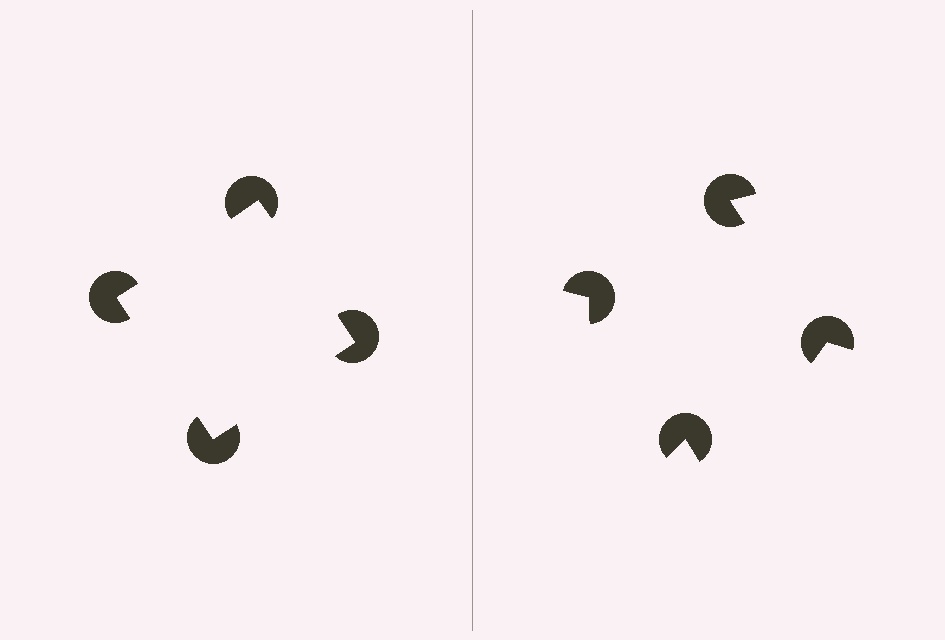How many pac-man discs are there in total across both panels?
8 — 4 on each side.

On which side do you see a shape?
An illusory square appears on the left side. On the right side the wedge cuts are rotated, so no coherent shape forms.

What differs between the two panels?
The pac-man discs are positioned identically on both sides; only the wedge orientations differ. On the left they align to a square; on the right they are misaligned.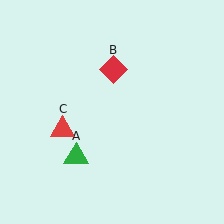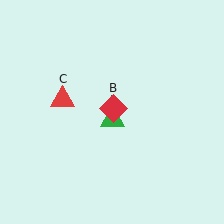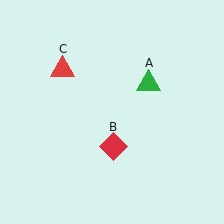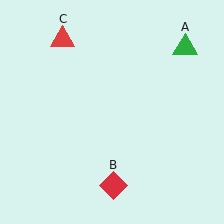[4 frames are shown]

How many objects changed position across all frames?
3 objects changed position: green triangle (object A), red diamond (object B), red triangle (object C).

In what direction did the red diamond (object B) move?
The red diamond (object B) moved down.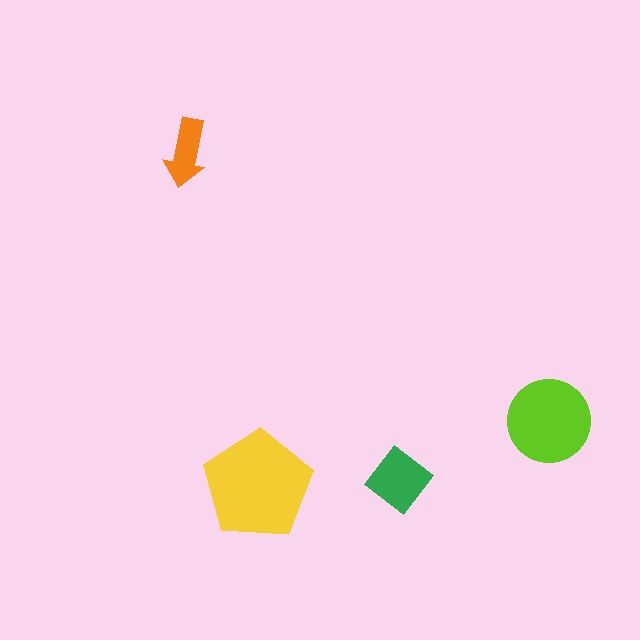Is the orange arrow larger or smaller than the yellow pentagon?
Smaller.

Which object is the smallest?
The orange arrow.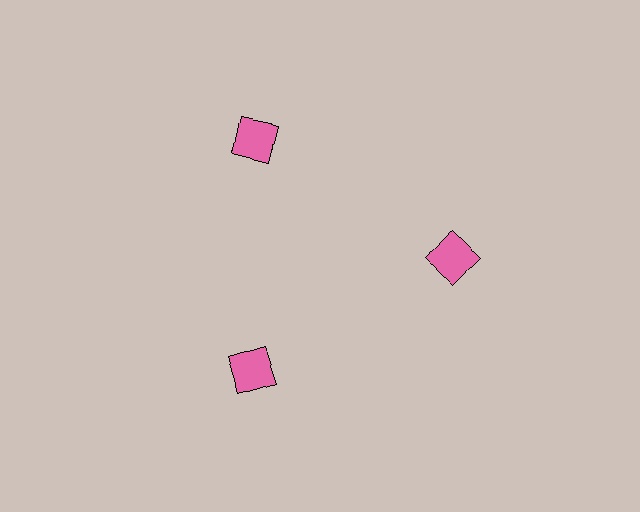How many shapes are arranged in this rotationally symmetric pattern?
There are 3 shapes, arranged in 3 groups of 1.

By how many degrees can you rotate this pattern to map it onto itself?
The pattern maps onto itself every 120 degrees of rotation.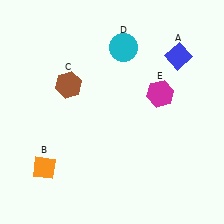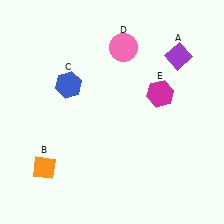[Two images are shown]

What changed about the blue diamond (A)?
In Image 1, A is blue. In Image 2, it changed to purple.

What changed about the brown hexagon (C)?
In Image 1, C is brown. In Image 2, it changed to blue.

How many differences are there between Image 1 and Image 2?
There are 3 differences between the two images.